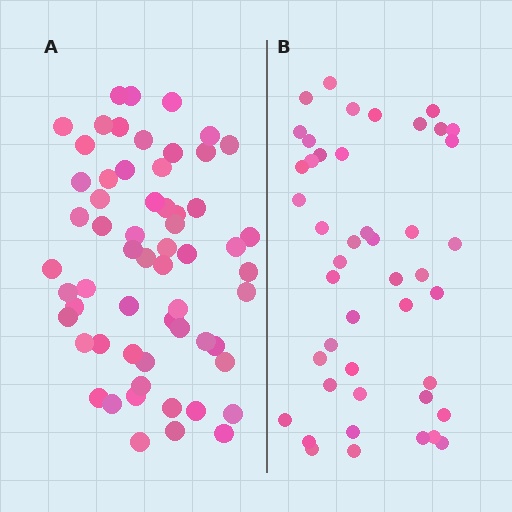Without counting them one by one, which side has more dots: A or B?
Region A (the left region) has more dots.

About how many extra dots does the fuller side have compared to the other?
Region A has approximately 15 more dots than region B.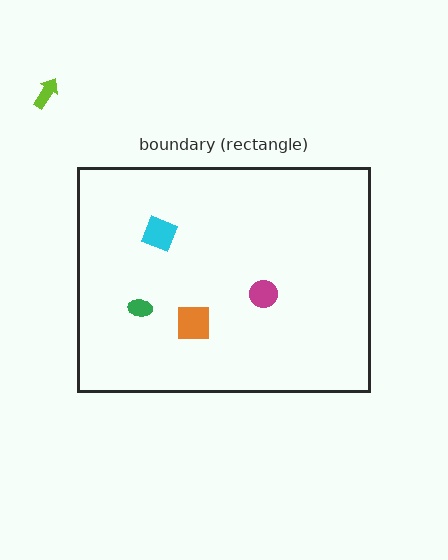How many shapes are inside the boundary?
4 inside, 1 outside.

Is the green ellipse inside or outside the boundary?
Inside.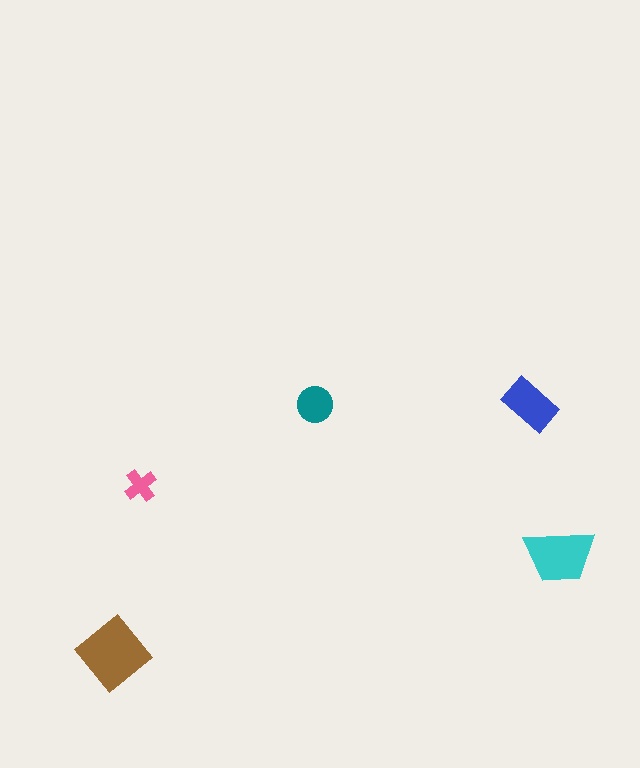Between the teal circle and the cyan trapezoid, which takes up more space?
The cyan trapezoid.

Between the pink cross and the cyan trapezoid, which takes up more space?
The cyan trapezoid.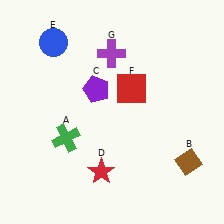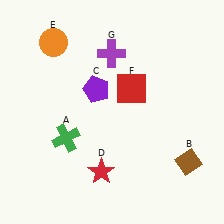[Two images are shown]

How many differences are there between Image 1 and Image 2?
There is 1 difference between the two images.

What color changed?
The circle (E) changed from blue in Image 1 to orange in Image 2.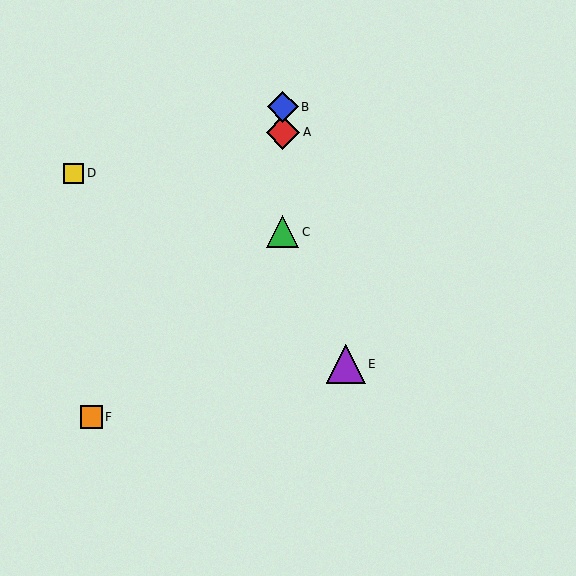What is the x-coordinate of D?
Object D is at x≈73.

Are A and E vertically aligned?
No, A is at x≈283 and E is at x≈346.